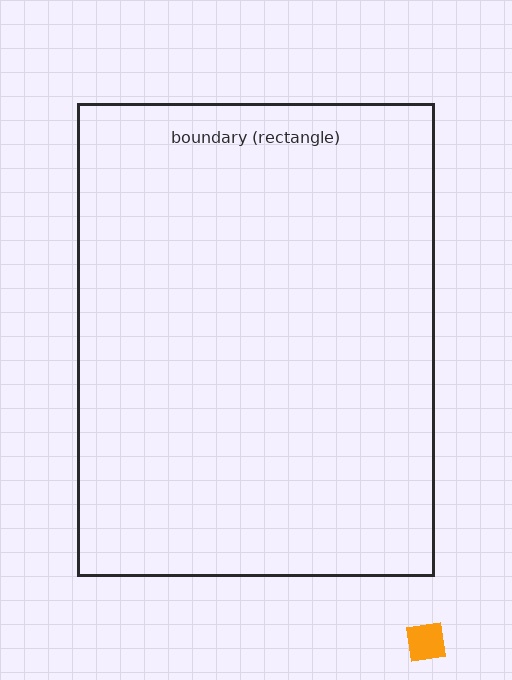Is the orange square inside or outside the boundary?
Outside.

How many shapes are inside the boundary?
0 inside, 1 outside.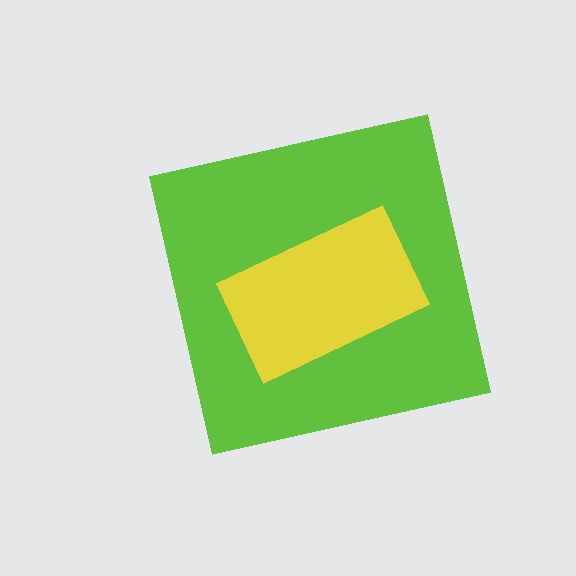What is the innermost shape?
The yellow rectangle.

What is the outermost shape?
The lime square.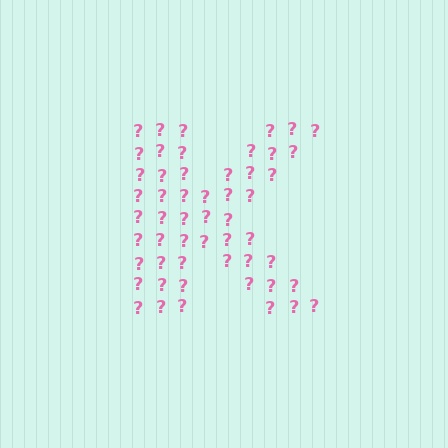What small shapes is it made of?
It is made of small question marks.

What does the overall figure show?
The overall figure shows the letter K.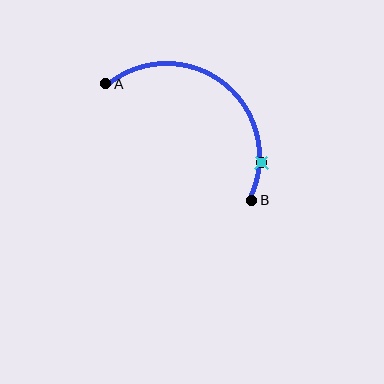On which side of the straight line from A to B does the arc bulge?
The arc bulges above and to the right of the straight line connecting A and B.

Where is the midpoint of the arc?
The arc midpoint is the point on the curve farthest from the straight line joining A and B. It sits above and to the right of that line.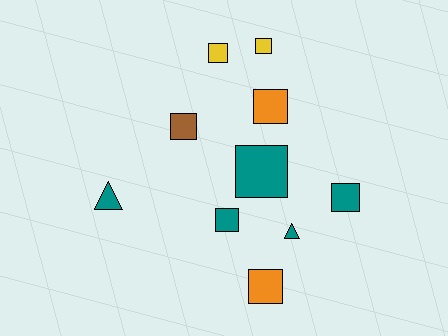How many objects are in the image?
There are 10 objects.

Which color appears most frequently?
Teal, with 5 objects.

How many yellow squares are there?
There are 2 yellow squares.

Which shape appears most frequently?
Square, with 8 objects.